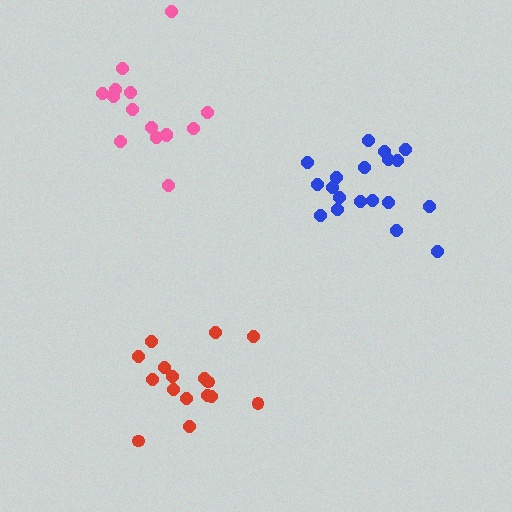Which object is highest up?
The pink cluster is topmost.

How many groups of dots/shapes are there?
There are 3 groups.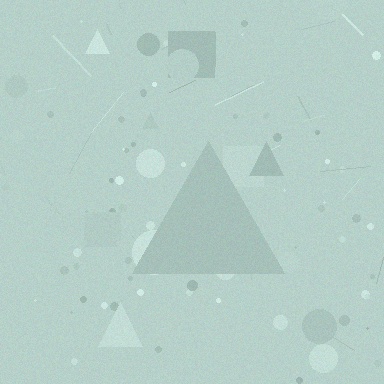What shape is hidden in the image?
A triangle is hidden in the image.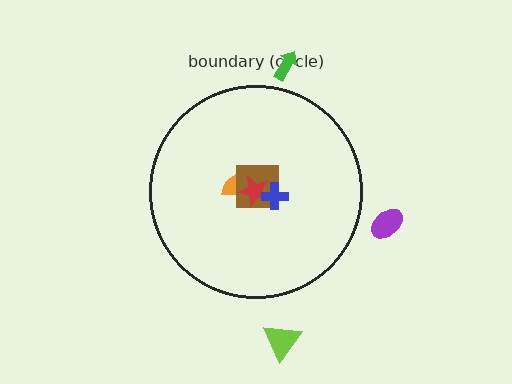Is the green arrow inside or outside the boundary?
Outside.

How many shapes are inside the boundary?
4 inside, 3 outside.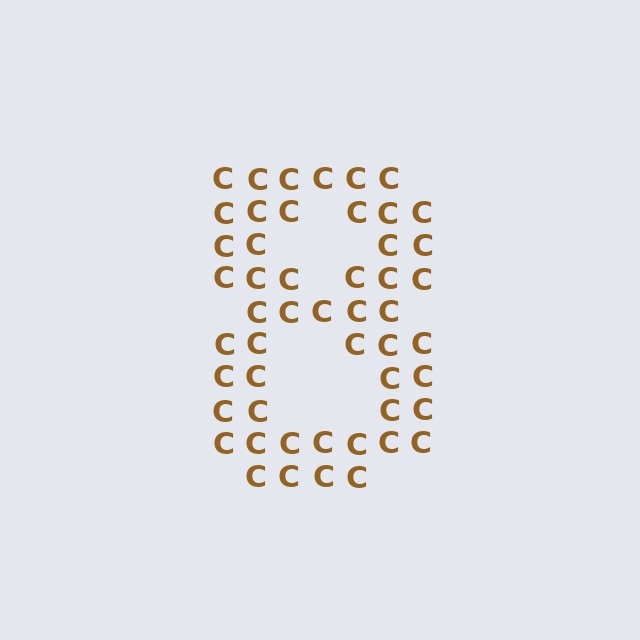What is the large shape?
The large shape is the digit 8.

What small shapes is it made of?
It is made of small letter C's.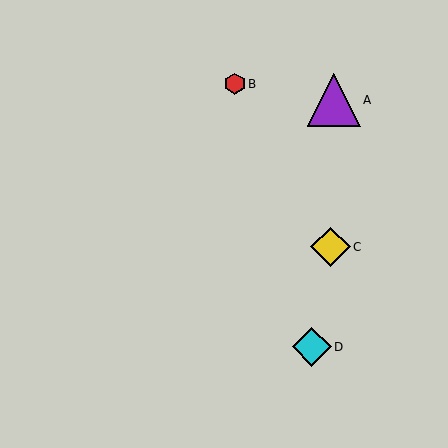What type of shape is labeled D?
Shape D is a cyan diamond.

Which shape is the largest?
The purple triangle (labeled A) is the largest.